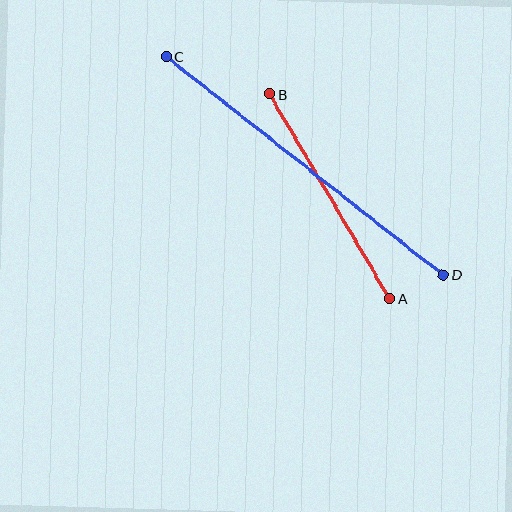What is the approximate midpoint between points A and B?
The midpoint is at approximately (329, 196) pixels.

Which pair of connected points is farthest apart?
Points C and D are farthest apart.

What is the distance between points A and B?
The distance is approximately 237 pixels.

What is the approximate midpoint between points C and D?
The midpoint is at approximately (305, 166) pixels.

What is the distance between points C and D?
The distance is approximately 353 pixels.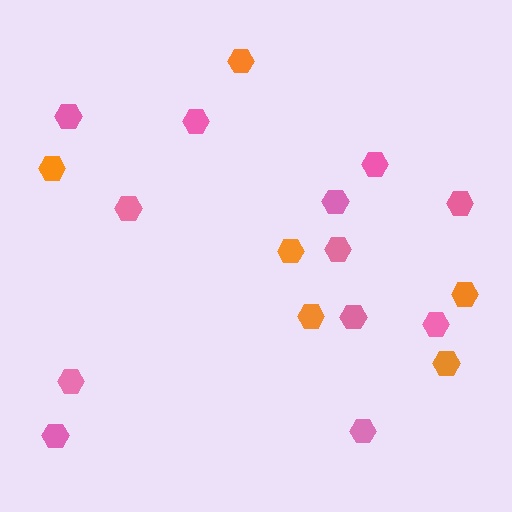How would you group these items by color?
There are 2 groups: one group of pink hexagons (12) and one group of orange hexagons (6).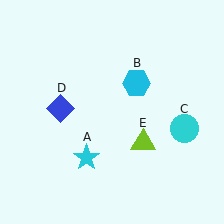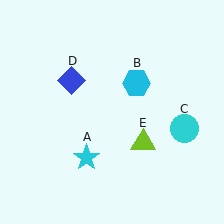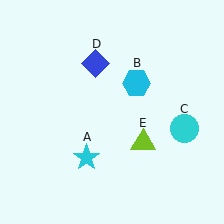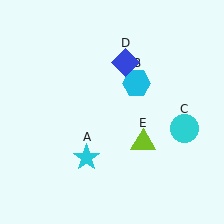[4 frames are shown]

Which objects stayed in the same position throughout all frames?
Cyan star (object A) and cyan hexagon (object B) and cyan circle (object C) and lime triangle (object E) remained stationary.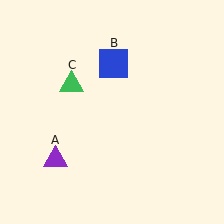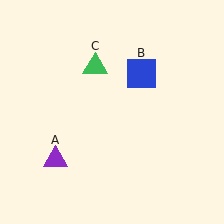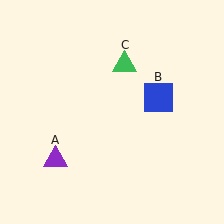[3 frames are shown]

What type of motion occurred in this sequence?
The blue square (object B), green triangle (object C) rotated clockwise around the center of the scene.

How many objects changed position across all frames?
2 objects changed position: blue square (object B), green triangle (object C).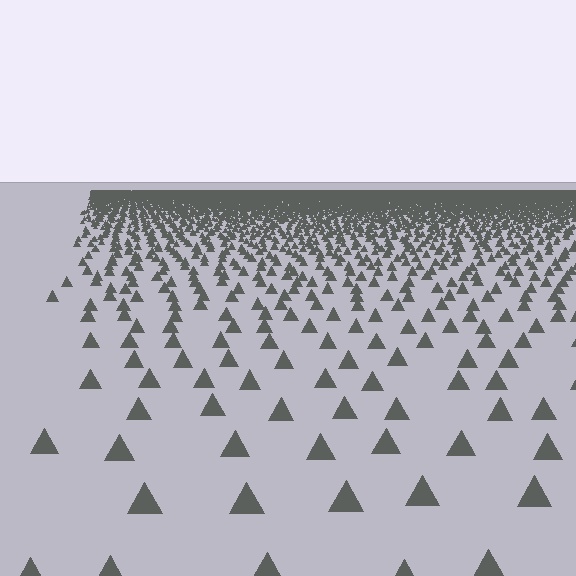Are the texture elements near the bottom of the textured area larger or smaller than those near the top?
Larger. Near the bottom, elements are closer to the viewer and appear at a bigger on-screen size.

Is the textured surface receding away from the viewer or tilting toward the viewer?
The surface is receding away from the viewer. Texture elements get smaller and denser toward the top.